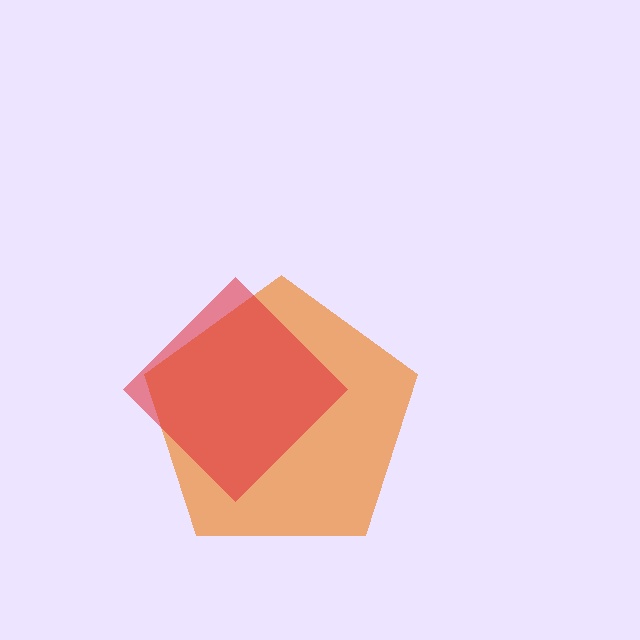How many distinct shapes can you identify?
There are 2 distinct shapes: an orange pentagon, a red diamond.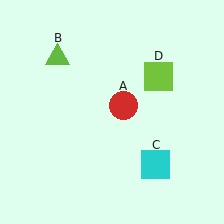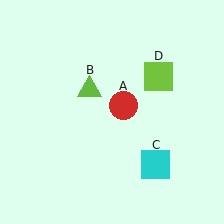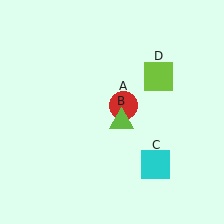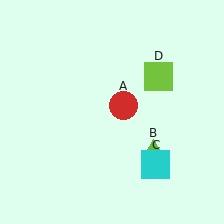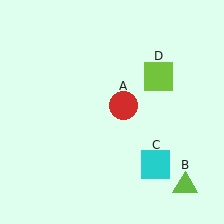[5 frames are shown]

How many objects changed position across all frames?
1 object changed position: lime triangle (object B).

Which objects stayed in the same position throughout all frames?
Red circle (object A) and cyan square (object C) and lime square (object D) remained stationary.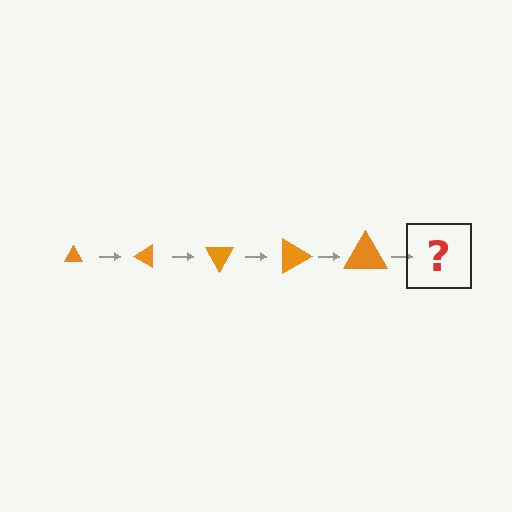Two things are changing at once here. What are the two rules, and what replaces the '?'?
The two rules are that the triangle grows larger each step and it rotates 30 degrees each step. The '?' should be a triangle, larger than the previous one and rotated 150 degrees from the start.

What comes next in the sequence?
The next element should be a triangle, larger than the previous one and rotated 150 degrees from the start.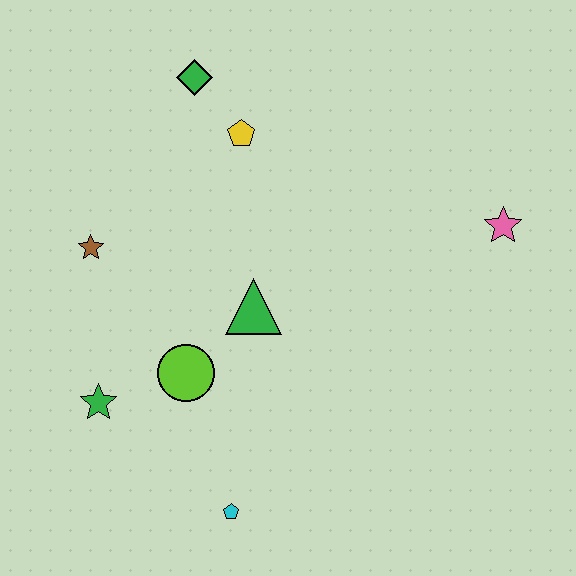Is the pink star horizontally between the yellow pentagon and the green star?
No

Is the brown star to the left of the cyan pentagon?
Yes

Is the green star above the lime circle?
No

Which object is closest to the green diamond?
The yellow pentagon is closest to the green diamond.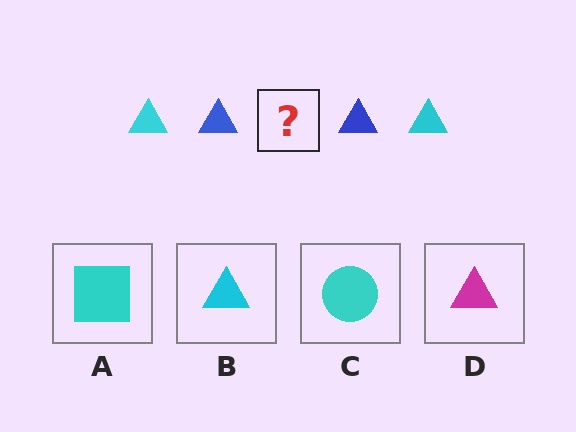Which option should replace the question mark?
Option B.